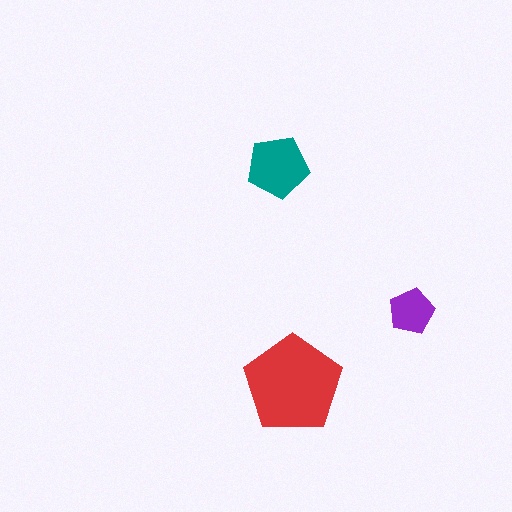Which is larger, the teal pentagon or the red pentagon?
The red one.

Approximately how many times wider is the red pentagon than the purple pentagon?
About 2 times wider.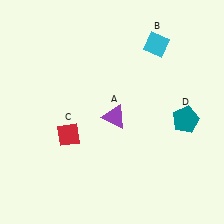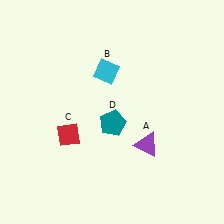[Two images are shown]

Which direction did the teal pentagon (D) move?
The teal pentagon (D) moved left.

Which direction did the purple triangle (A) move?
The purple triangle (A) moved right.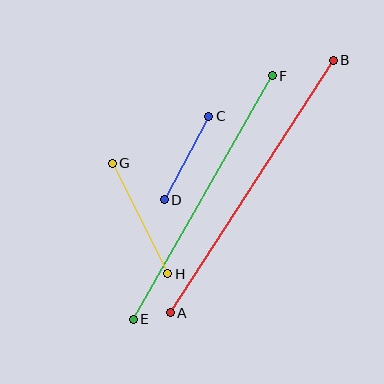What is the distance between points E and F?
The distance is approximately 280 pixels.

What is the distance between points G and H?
The distance is approximately 124 pixels.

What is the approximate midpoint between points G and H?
The midpoint is at approximately (140, 219) pixels.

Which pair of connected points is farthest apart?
Points A and B are farthest apart.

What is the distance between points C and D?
The distance is approximately 95 pixels.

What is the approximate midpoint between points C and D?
The midpoint is at approximately (187, 158) pixels.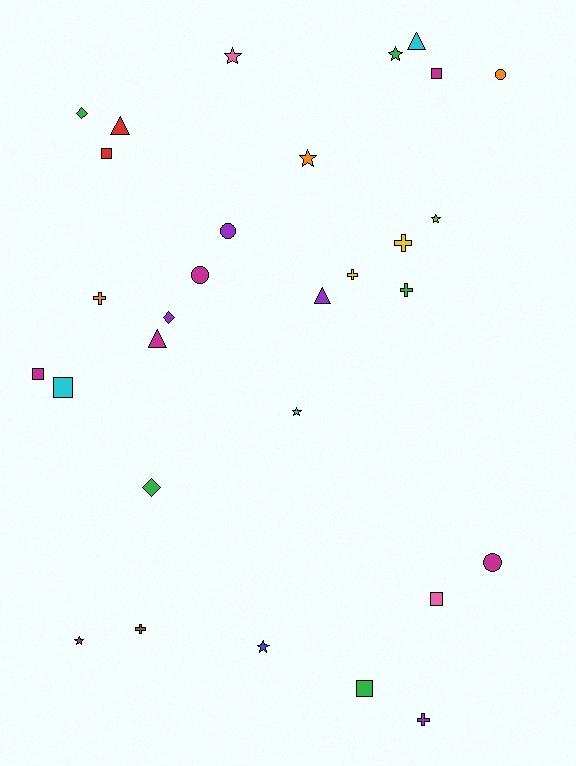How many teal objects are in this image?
There are no teal objects.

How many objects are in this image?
There are 30 objects.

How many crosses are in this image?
There are 6 crosses.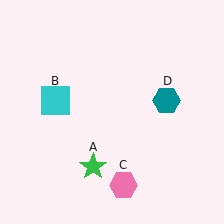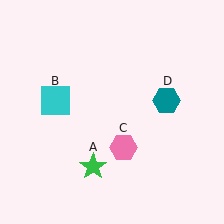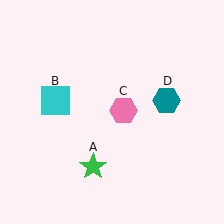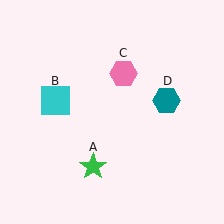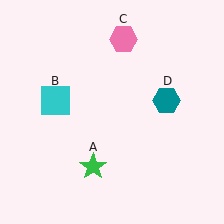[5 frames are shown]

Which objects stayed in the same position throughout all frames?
Green star (object A) and cyan square (object B) and teal hexagon (object D) remained stationary.